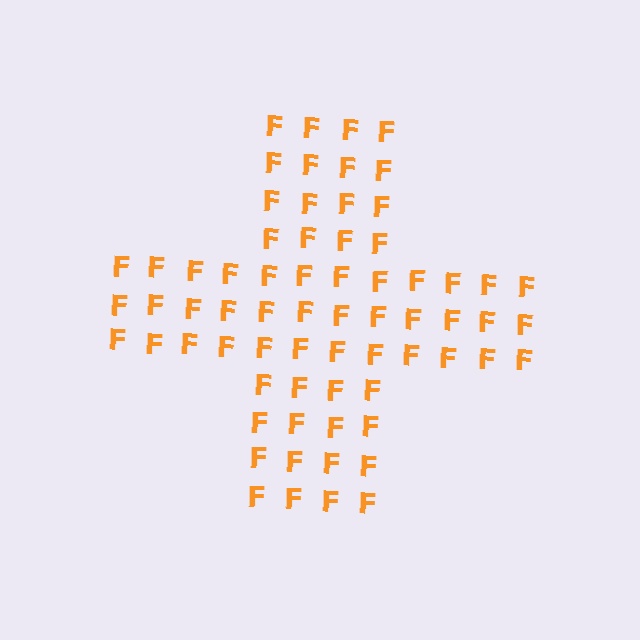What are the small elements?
The small elements are letter F's.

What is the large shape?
The large shape is a cross.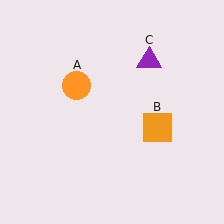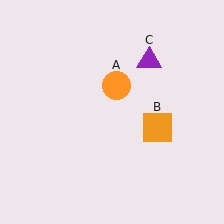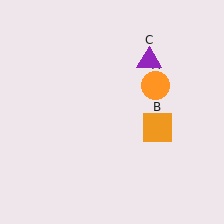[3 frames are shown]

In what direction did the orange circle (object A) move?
The orange circle (object A) moved right.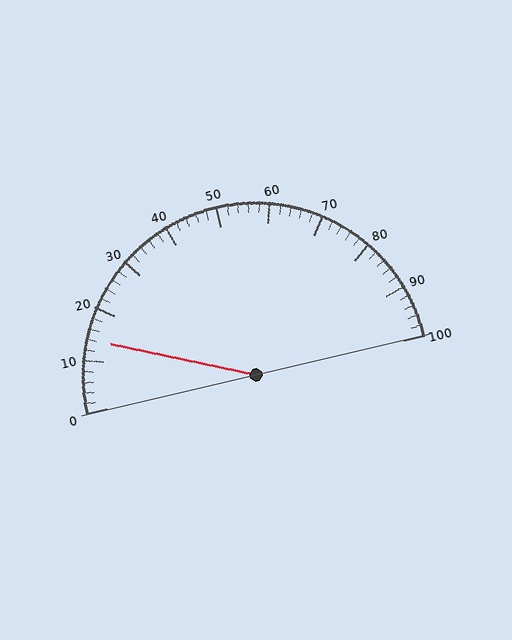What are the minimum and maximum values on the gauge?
The gauge ranges from 0 to 100.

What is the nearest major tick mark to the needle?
The nearest major tick mark is 10.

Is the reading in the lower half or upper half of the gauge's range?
The reading is in the lower half of the range (0 to 100).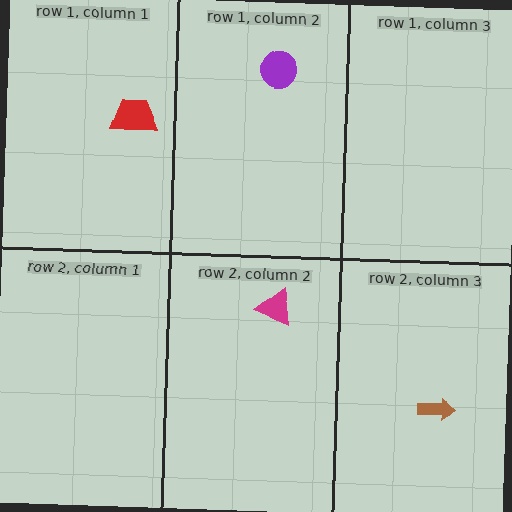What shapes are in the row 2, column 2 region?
The magenta triangle.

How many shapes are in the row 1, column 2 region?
1.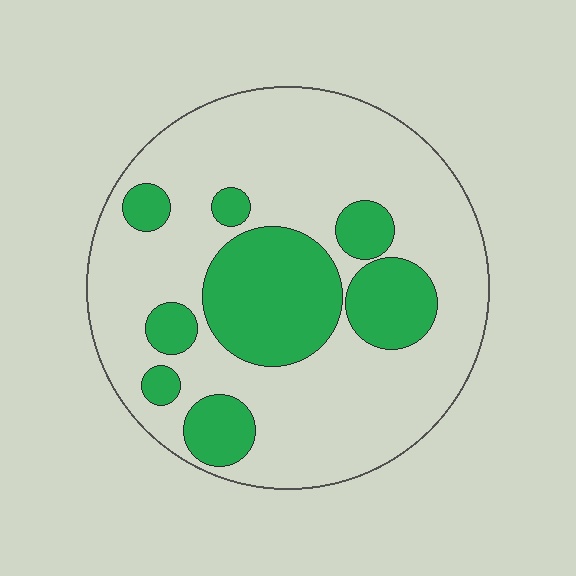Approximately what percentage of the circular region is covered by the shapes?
Approximately 30%.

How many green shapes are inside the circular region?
8.